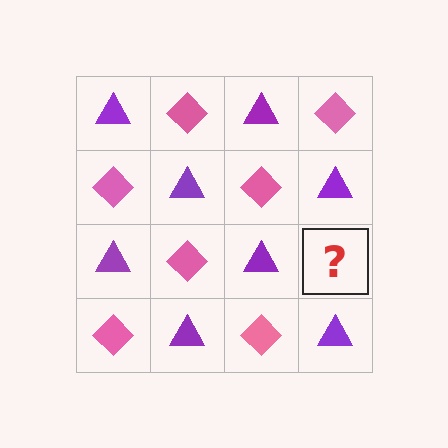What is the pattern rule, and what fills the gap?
The rule is that it alternates purple triangle and pink diamond in a checkerboard pattern. The gap should be filled with a pink diamond.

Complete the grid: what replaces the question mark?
The question mark should be replaced with a pink diamond.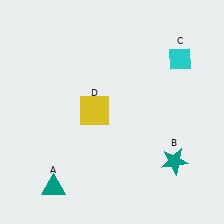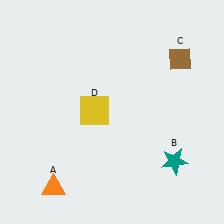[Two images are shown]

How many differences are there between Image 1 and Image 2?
There are 2 differences between the two images.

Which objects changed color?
A changed from teal to orange. C changed from cyan to brown.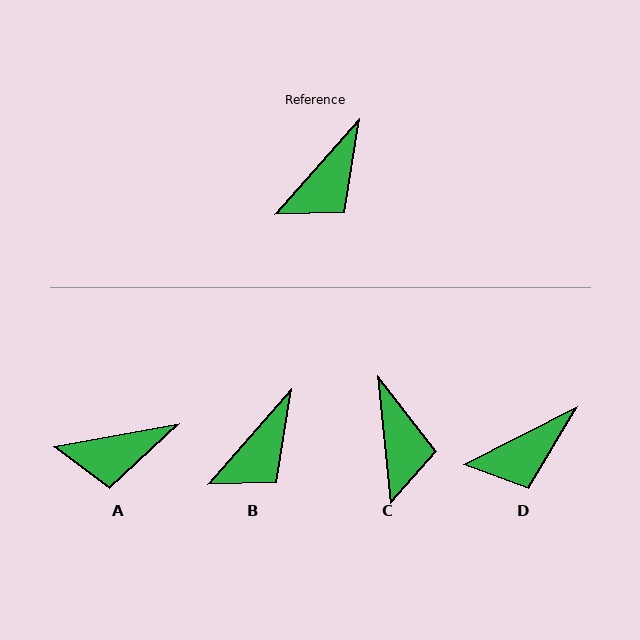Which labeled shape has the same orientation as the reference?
B.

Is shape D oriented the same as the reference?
No, it is off by about 22 degrees.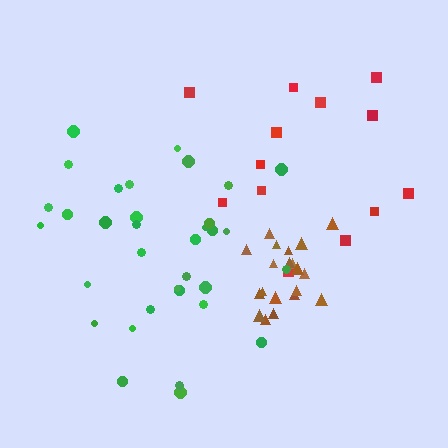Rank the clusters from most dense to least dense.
brown, green, red.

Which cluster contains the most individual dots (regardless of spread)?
Green (34).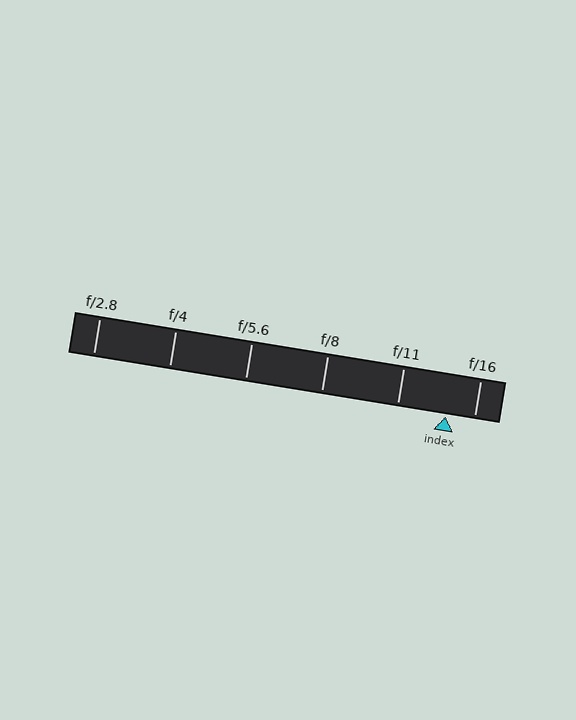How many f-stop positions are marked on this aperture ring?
There are 6 f-stop positions marked.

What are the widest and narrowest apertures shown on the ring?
The widest aperture shown is f/2.8 and the narrowest is f/16.